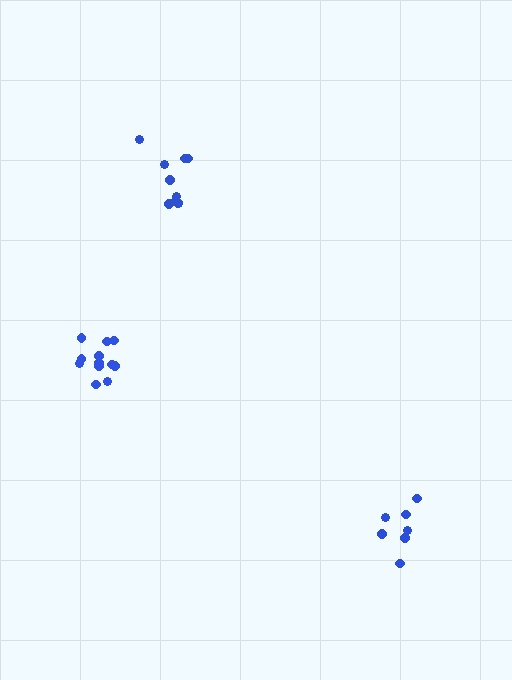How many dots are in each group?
Group 1: 12 dots, Group 2: 10 dots, Group 3: 7 dots (29 total).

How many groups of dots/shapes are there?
There are 3 groups.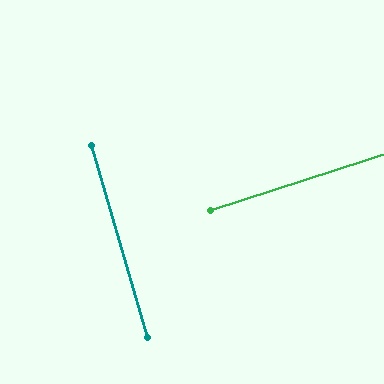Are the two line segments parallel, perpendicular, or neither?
Perpendicular — they meet at approximately 89°.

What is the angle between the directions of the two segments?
Approximately 89 degrees.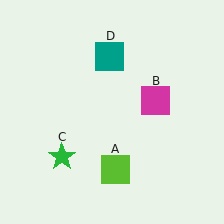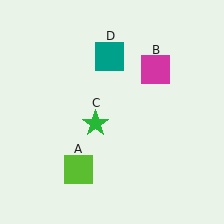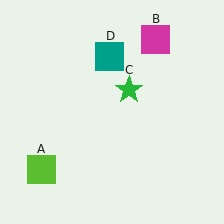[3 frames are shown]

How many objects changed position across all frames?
3 objects changed position: lime square (object A), magenta square (object B), green star (object C).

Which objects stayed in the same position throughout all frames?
Teal square (object D) remained stationary.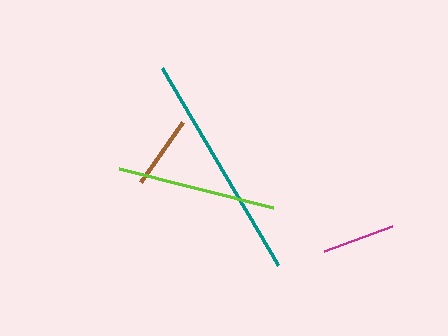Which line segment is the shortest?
The magenta line is the shortest at approximately 73 pixels.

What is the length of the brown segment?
The brown segment is approximately 73 pixels long.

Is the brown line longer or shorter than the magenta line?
The brown line is longer than the magenta line.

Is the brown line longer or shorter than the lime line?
The lime line is longer than the brown line.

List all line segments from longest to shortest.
From longest to shortest: teal, lime, brown, magenta.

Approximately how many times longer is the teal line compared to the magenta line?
The teal line is approximately 3.1 times the length of the magenta line.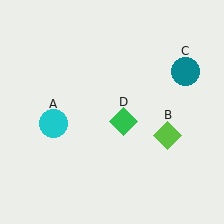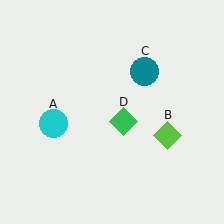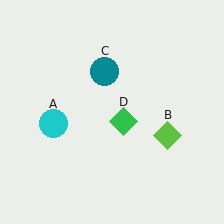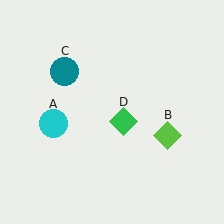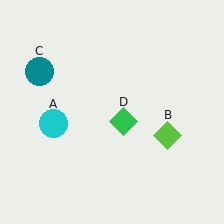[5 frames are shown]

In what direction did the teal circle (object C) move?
The teal circle (object C) moved left.